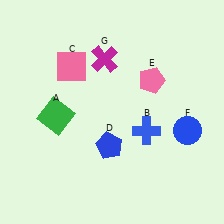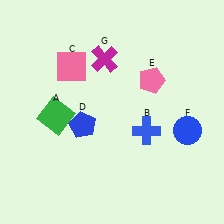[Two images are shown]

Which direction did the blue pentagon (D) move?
The blue pentagon (D) moved left.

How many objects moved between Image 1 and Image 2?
1 object moved between the two images.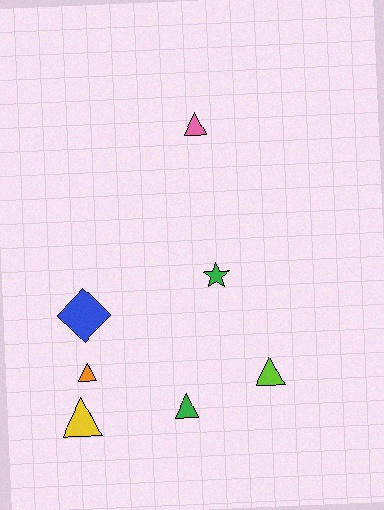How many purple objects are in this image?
There are no purple objects.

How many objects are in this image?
There are 7 objects.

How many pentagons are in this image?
There are no pentagons.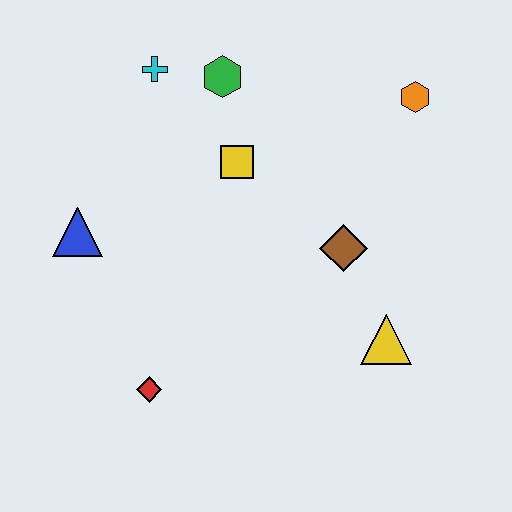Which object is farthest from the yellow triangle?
The cyan cross is farthest from the yellow triangle.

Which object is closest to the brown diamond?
The yellow triangle is closest to the brown diamond.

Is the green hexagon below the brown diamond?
No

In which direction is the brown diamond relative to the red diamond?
The brown diamond is to the right of the red diamond.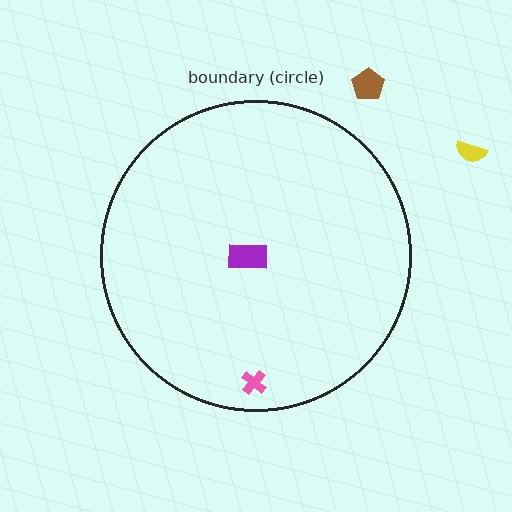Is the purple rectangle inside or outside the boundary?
Inside.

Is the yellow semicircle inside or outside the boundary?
Outside.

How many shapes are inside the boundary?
2 inside, 2 outside.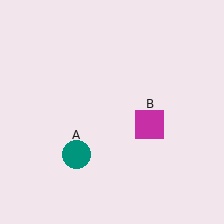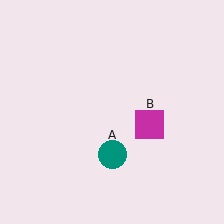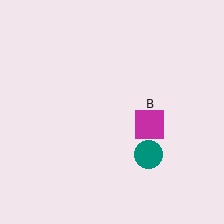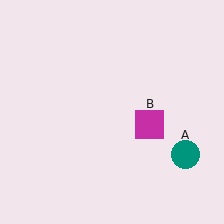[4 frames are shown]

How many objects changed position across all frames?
1 object changed position: teal circle (object A).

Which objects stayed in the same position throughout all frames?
Magenta square (object B) remained stationary.